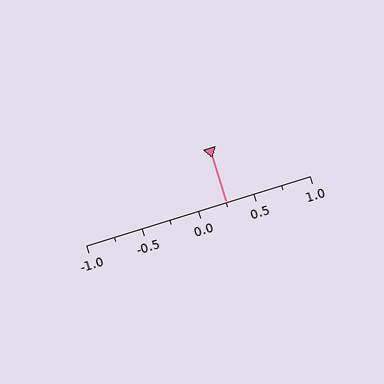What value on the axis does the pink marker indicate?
The marker indicates approximately 0.25.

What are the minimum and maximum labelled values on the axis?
The axis runs from -1.0 to 1.0.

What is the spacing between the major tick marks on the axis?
The major ticks are spaced 0.5 apart.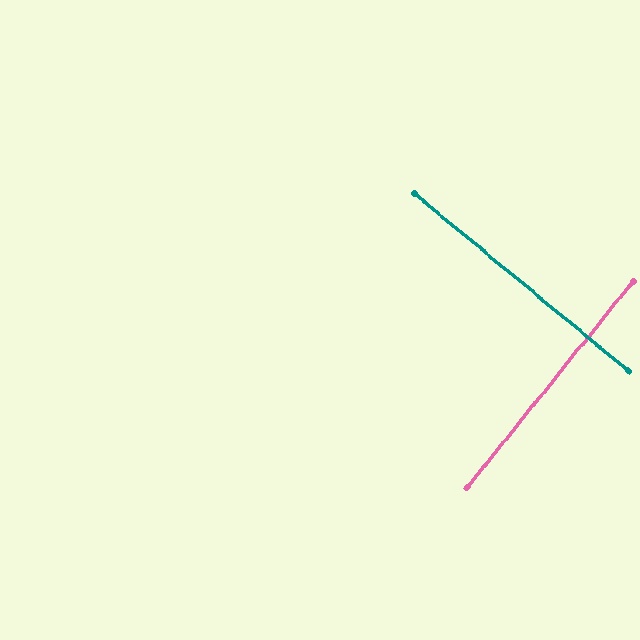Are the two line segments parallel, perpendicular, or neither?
Perpendicular — they meet at approximately 89°.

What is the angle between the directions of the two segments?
Approximately 89 degrees.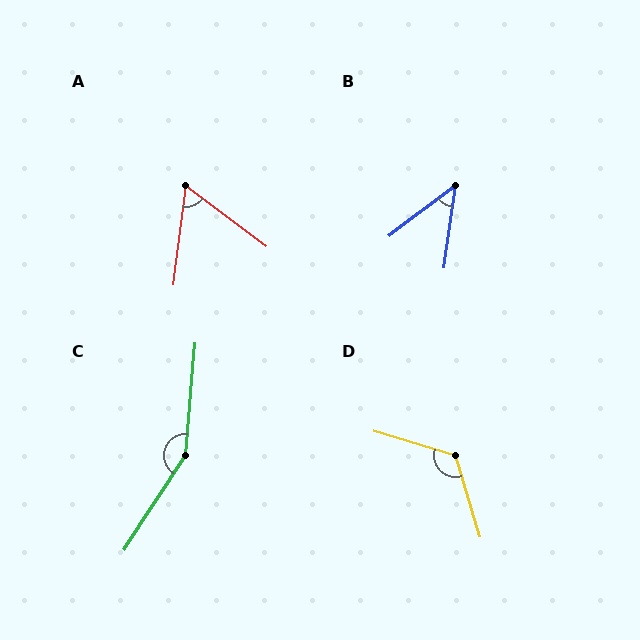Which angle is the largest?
C, at approximately 152 degrees.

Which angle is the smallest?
B, at approximately 45 degrees.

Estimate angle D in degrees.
Approximately 123 degrees.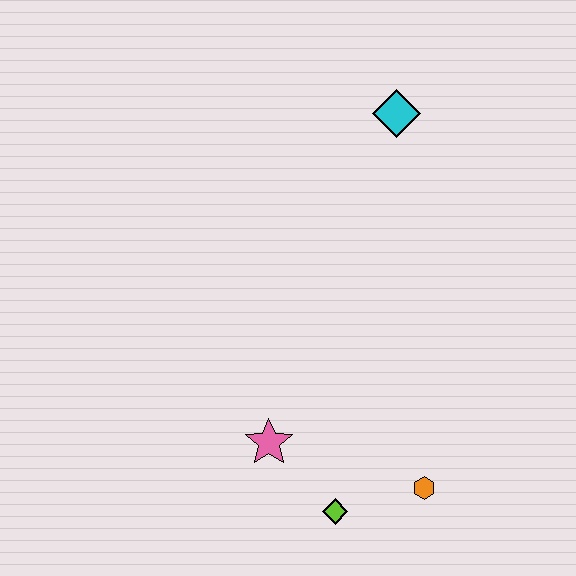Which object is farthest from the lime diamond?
The cyan diamond is farthest from the lime diamond.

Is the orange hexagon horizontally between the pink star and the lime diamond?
No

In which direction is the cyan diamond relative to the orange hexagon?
The cyan diamond is above the orange hexagon.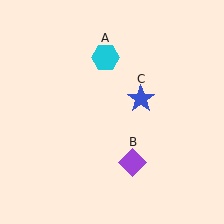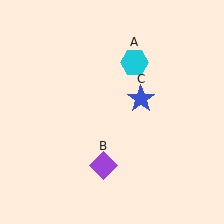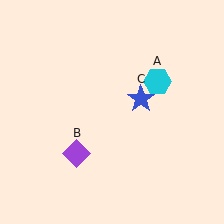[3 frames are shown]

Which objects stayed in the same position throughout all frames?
Blue star (object C) remained stationary.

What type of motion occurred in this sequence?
The cyan hexagon (object A), purple diamond (object B) rotated clockwise around the center of the scene.